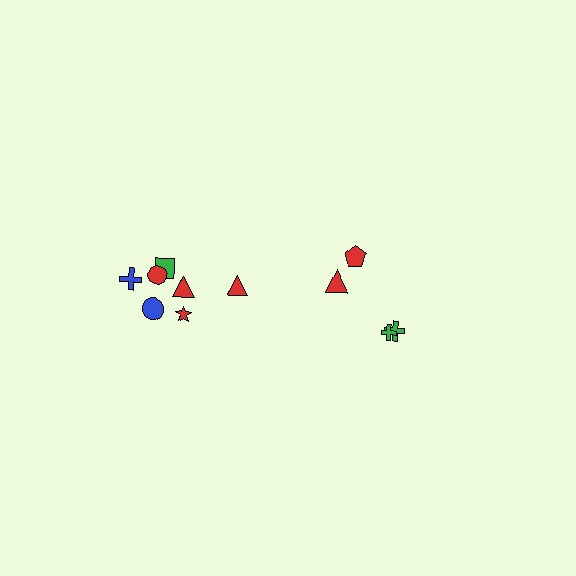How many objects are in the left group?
There are 7 objects.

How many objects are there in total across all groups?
There are 11 objects.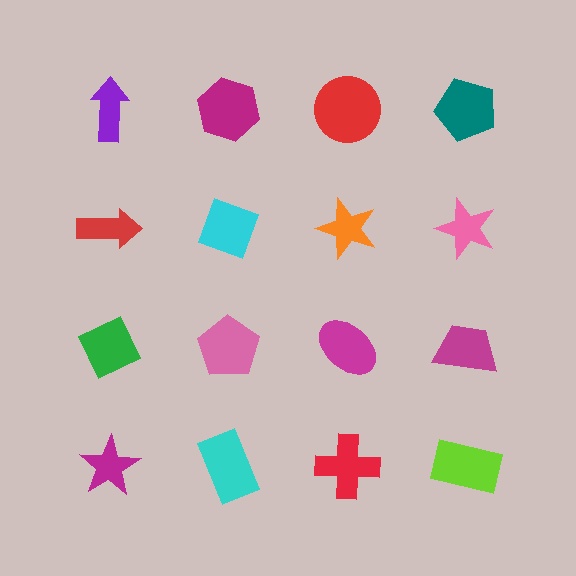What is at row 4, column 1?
A magenta star.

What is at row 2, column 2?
A cyan diamond.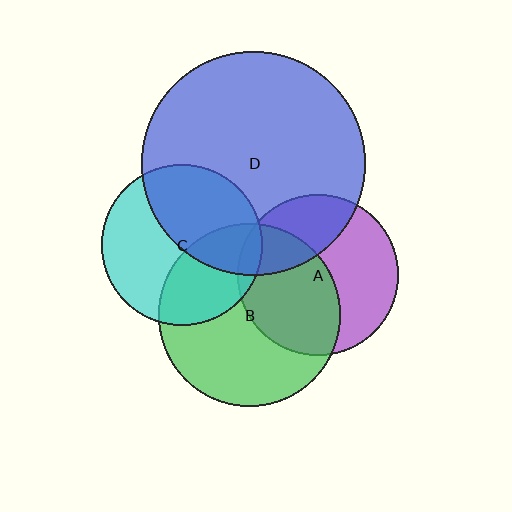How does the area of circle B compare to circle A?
Approximately 1.3 times.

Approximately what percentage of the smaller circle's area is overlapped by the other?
Approximately 45%.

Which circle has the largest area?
Circle D (blue).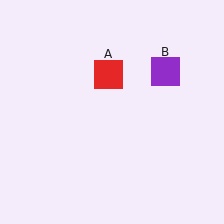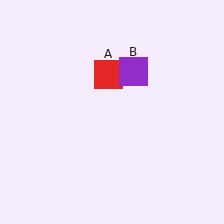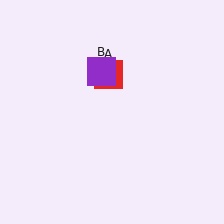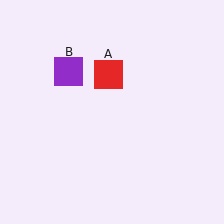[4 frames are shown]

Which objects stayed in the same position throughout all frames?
Red square (object A) remained stationary.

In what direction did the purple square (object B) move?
The purple square (object B) moved left.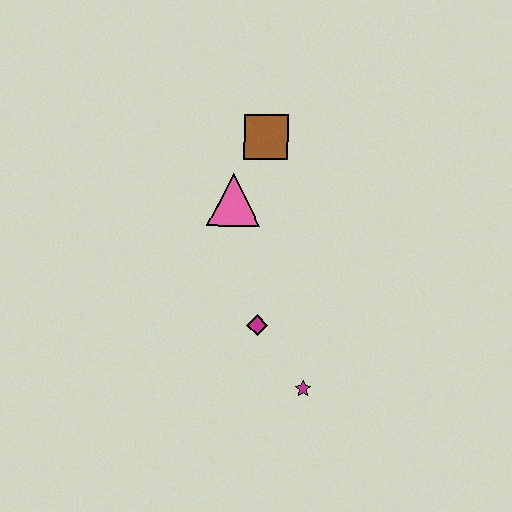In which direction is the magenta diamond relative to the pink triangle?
The magenta diamond is below the pink triangle.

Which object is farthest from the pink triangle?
The magenta star is farthest from the pink triangle.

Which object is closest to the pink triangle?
The brown square is closest to the pink triangle.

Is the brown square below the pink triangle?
No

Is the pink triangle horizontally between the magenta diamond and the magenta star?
No